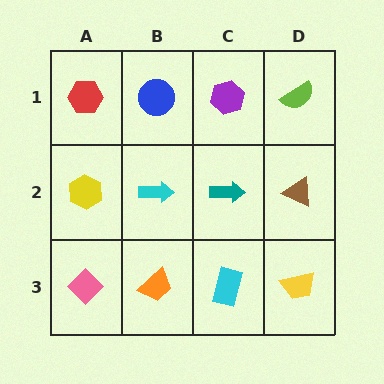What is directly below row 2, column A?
A pink diamond.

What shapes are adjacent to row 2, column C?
A purple hexagon (row 1, column C), a cyan rectangle (row 3, column C), a cyan arrow (row 2, column B), a brown triangle (row 2, column D).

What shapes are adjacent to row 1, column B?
A cyan arrow (row 2, column B), a red hexagon (row 1, column A), a purple hexagon (row 1, column C).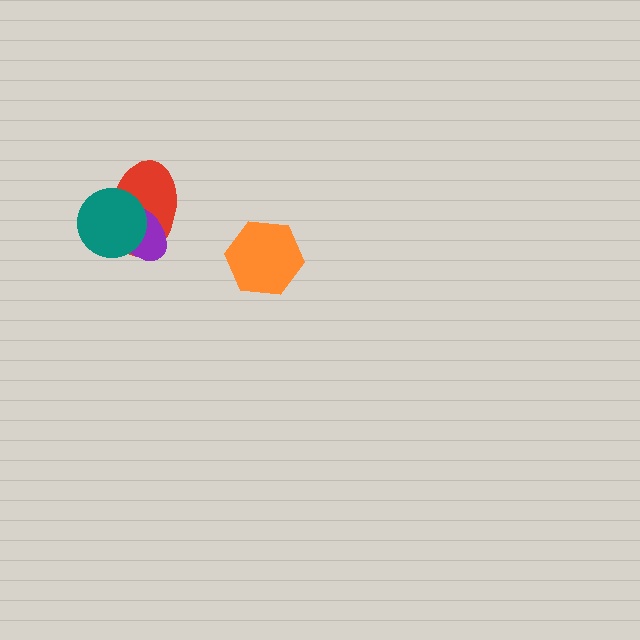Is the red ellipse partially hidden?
Yes, it is partially covered by another shape.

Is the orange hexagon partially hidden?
No, no other shape covers it.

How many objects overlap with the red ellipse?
2 objects overlap with the red ellipse.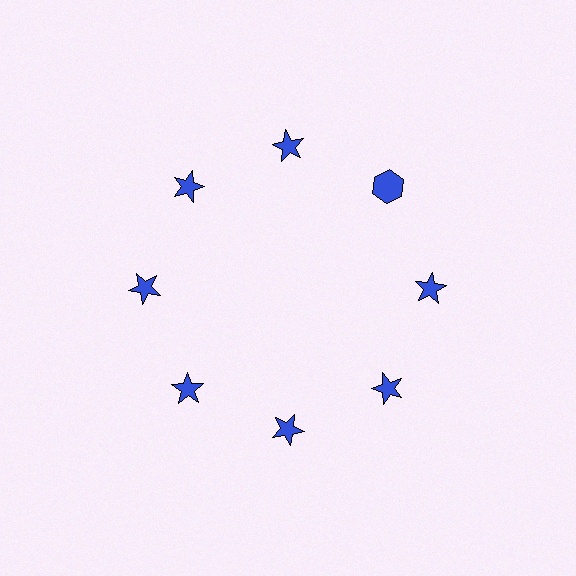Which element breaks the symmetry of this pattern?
The blue hexagon at roughly the 2 o'clock position breaks the symmetry. All other shapes are blue stars.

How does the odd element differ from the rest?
It has a different shape: hexagon instead of star.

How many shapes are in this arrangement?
There are 8 shapes arranged in a ring pattern.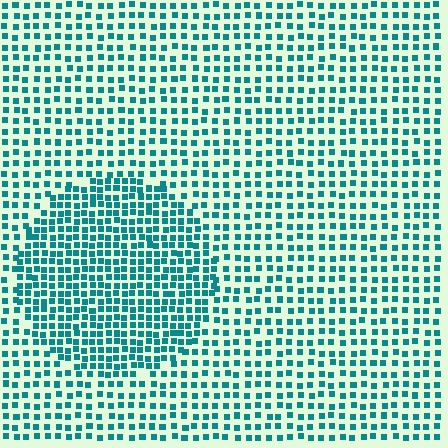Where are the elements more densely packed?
The elements are more densely packed inside the circle boundary.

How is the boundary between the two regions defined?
The boundary is defined by a change in element density (approximately 1.7x ratio). All elements are the same color, size, and shape.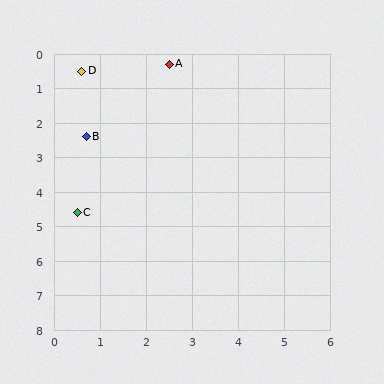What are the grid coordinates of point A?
Point A is at approximately (2.5, 0.3).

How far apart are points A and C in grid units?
Points A and C are about 4.7 grid units apart.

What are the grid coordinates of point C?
Point C is at approximately (0.5, 4.6).